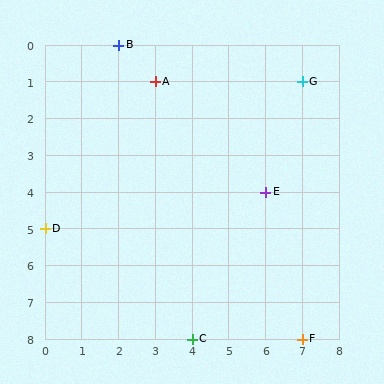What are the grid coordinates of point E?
Point E is at grid coordinates (6, 4).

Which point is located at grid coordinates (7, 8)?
Point F is at (7, 8).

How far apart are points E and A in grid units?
Points E and A are 3 columns and 3 rows apart (about 4.2 grid units diagonally).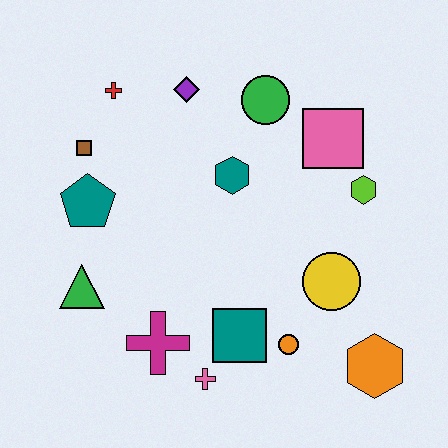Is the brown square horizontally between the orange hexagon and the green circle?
No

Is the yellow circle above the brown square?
No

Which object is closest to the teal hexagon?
The green circle is closest to the teal hexagon.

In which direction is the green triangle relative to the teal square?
The green triangle is to the left of the teal square.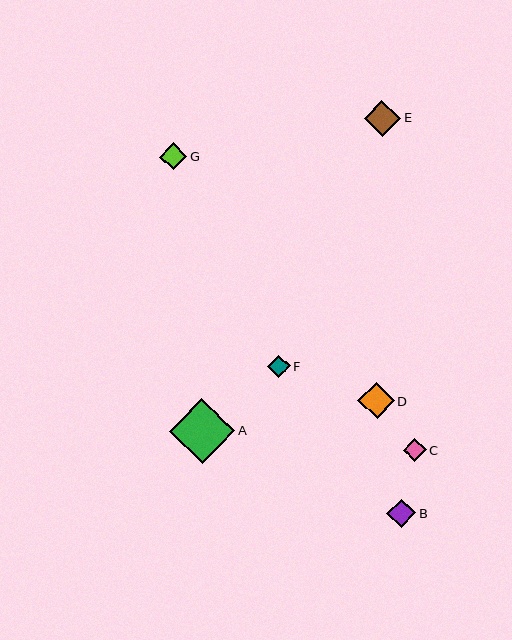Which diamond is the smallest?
Diamond F is the smallest with a size of approximately 23 pixels.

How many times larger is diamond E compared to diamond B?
Diamond E is approximately 1.3 times the size of diamond B.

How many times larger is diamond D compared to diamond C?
Diamond D is approximately 1.6 times the size of diamond C.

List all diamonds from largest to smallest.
From largest to smallest: A, D, E, B, G, C, F.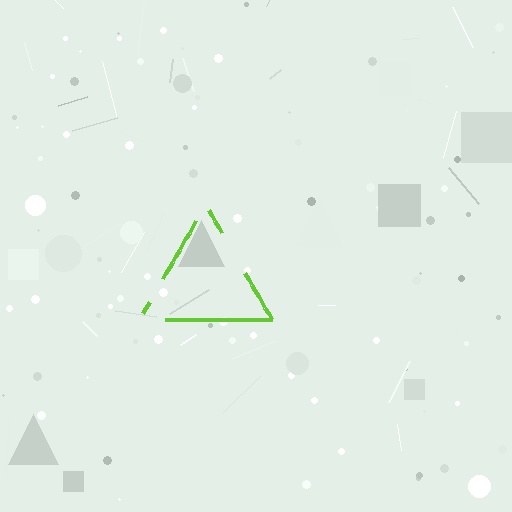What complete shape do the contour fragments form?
The contour fragments form a triangle.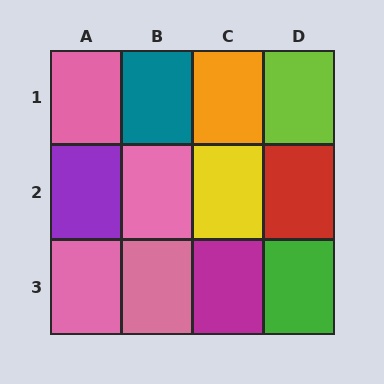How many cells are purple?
1 cell is purple.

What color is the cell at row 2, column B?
Pink.